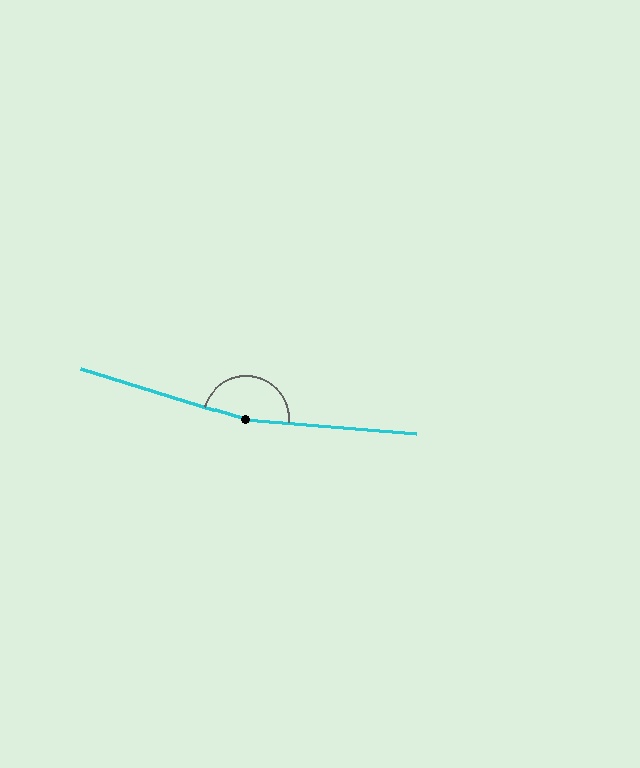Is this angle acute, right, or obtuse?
It is obtuse.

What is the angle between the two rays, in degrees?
Approximately 168 degrees.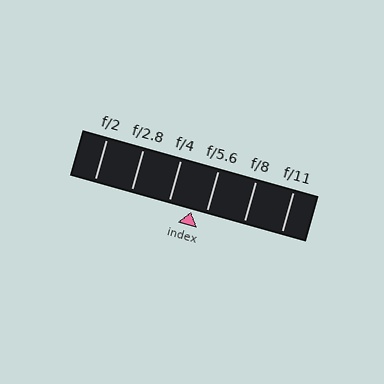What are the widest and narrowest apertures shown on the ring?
The widest aperture shown is f/2 and the narrowest is f/11.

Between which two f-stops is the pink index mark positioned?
The index mark is between f/4 and f/5.6.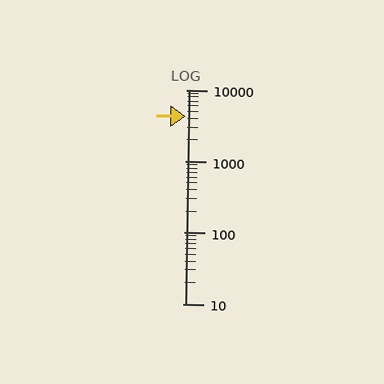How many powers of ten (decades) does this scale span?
The scale spans 3 decades, from 10 to 10000.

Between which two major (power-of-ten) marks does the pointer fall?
The pointer is between 1000 and 10000.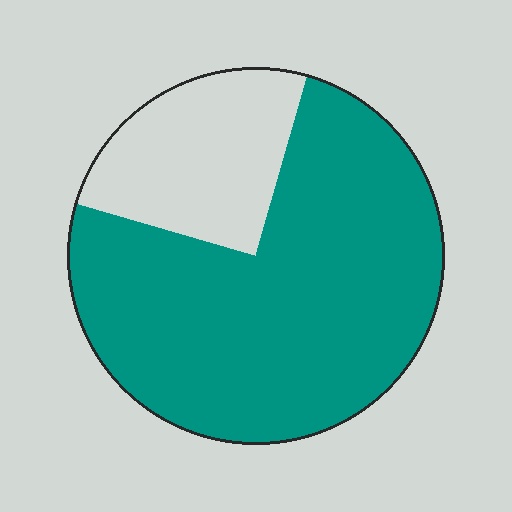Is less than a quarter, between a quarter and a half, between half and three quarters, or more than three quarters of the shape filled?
More than three quarters.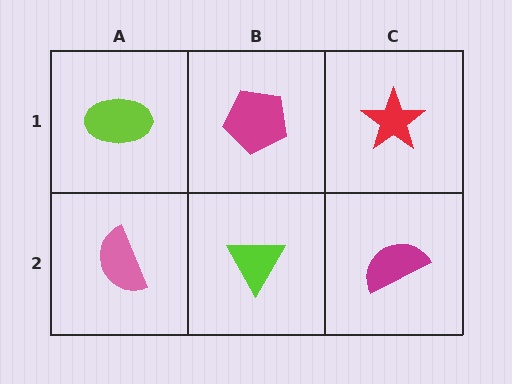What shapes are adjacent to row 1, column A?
A pink semicircle (row 2, column A), a magenta pentagon (row 1, column B).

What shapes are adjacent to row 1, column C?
A magenta semicircle (row 2, column C), a magenta pentagon (row 1, column B).